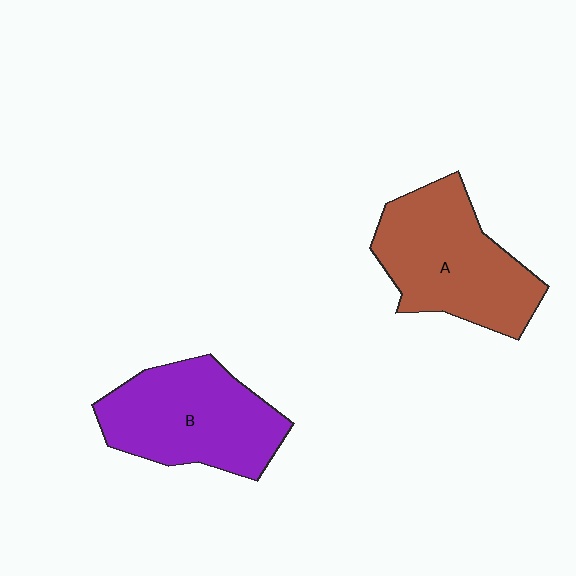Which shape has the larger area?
Shape A (brown).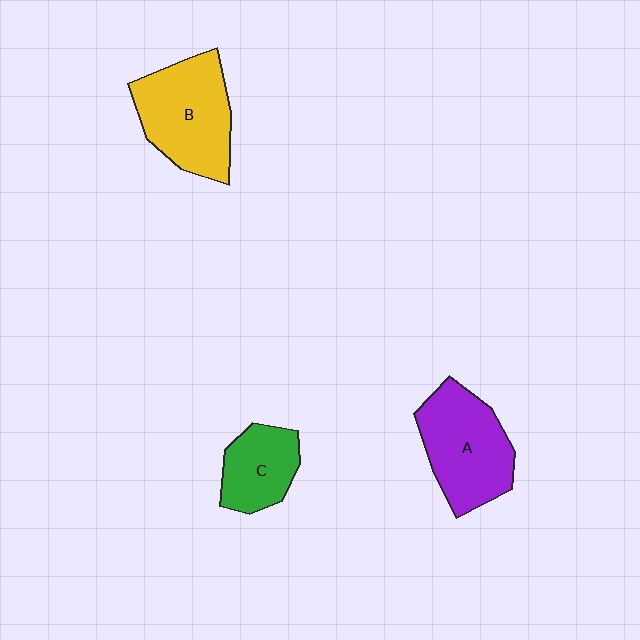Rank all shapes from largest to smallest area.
From largest to smallest: B (yellow), A (purple), C (green).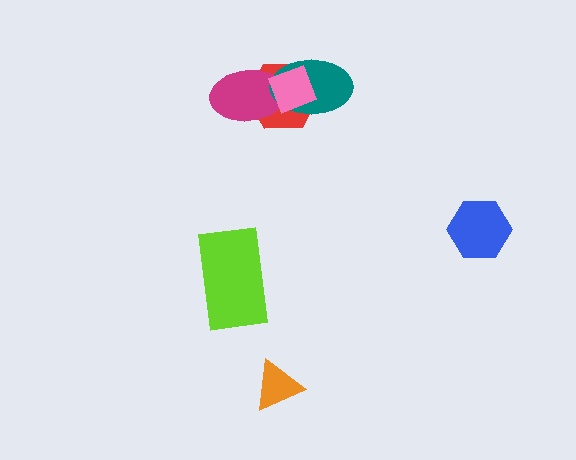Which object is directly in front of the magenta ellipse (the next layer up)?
The teal ellipse is directly in front of the magenta ellipse.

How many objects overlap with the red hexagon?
3 objects overlap with the red hexagon.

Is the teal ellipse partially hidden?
Yes, it is partially covered by another shape.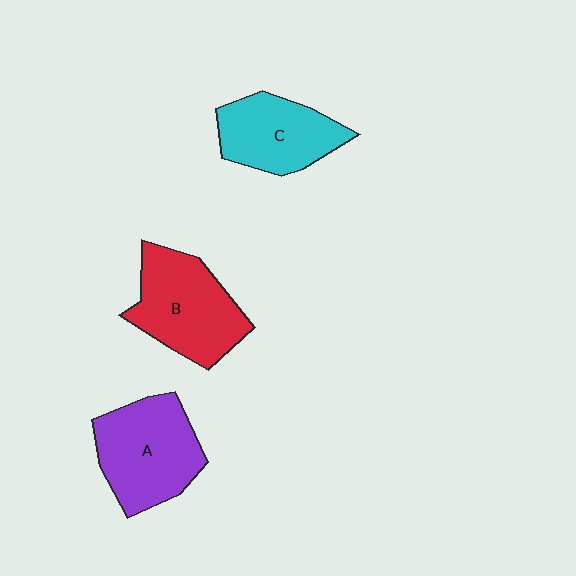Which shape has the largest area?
Shape A (purple).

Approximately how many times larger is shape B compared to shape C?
Approximately 1.2 times.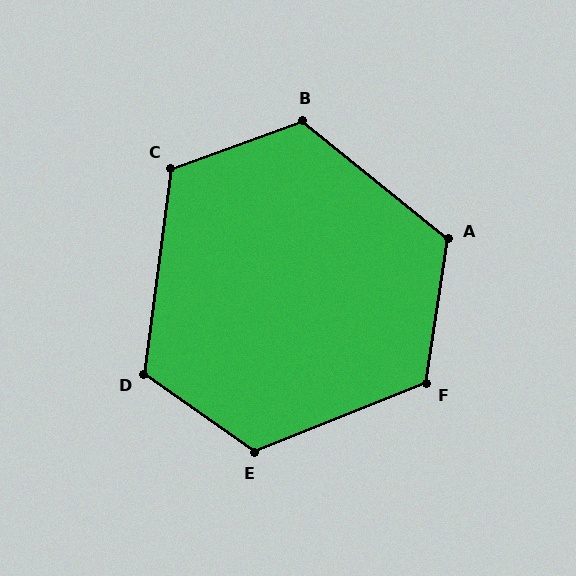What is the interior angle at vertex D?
Approximately 118 degrees (obtuse).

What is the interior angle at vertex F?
Approximately 121 degrees (obtuse).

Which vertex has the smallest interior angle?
C, at approximately 117 degrees.